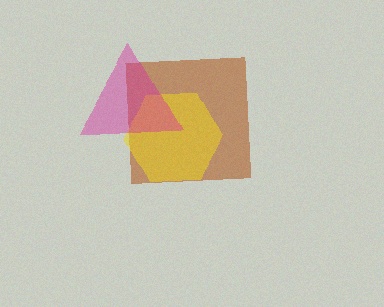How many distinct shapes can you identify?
There are 3 distinct shapes: a brown square, a yellow hexagon, a magenta triangle.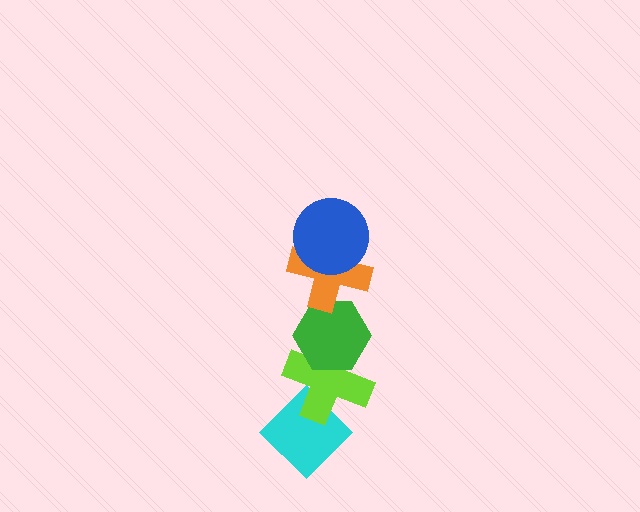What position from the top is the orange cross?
The orange cross is 2nd from the top.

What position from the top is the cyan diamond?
The cyan diamond is 5th from the top.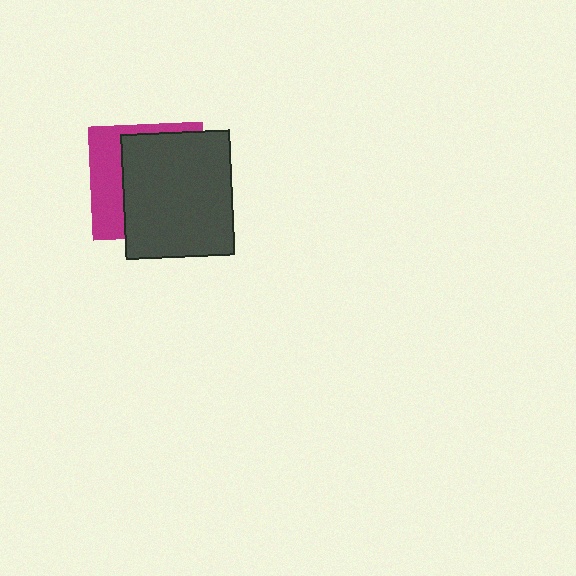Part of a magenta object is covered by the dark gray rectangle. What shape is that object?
It is a square.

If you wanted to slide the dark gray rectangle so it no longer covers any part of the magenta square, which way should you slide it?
Slide it right — that is the most direct way to separate the two shapes.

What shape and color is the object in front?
The object in front is a dark gray rectangle.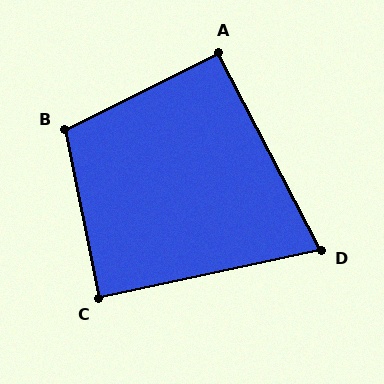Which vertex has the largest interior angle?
B, at approximately 105 degrees.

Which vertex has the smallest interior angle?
D, at approximately 75 degrees.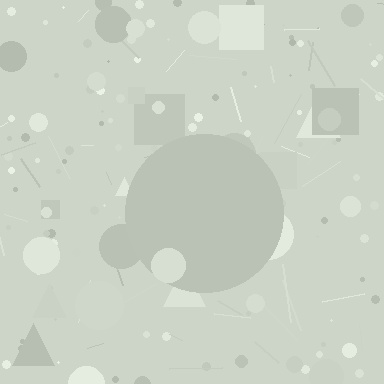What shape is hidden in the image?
A circle is hidden in the image.